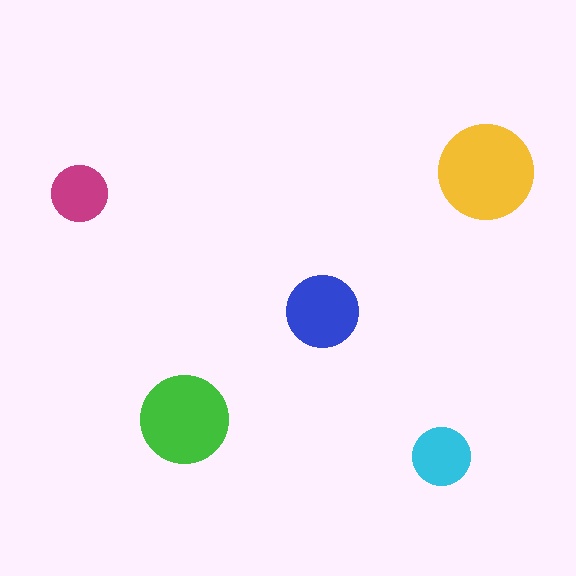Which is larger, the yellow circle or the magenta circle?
The yellow one.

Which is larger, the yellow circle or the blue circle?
The yellow one.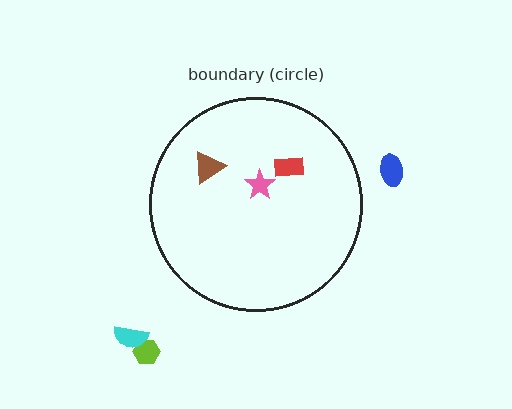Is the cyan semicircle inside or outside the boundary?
Outside.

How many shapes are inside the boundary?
3 inside, 3 outside.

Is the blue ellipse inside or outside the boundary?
Outside.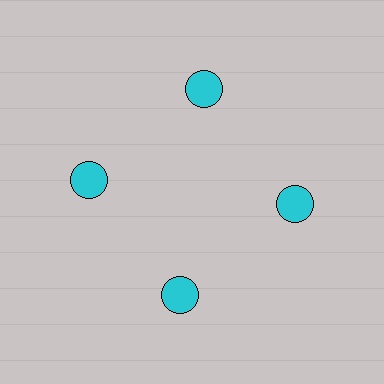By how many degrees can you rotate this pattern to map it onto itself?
The pattern maps onto itself every 90 degrees of rotation.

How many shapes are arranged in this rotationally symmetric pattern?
There are 4 shapes, arranged in 4 groups of 1.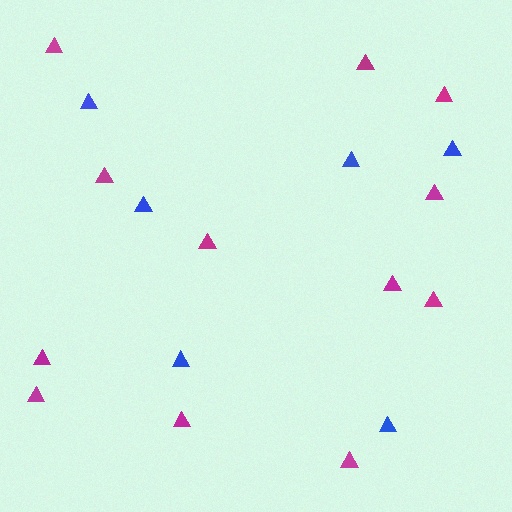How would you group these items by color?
There are 2 groups: one group of magenta triangles (12) and one group of blue triangles (6).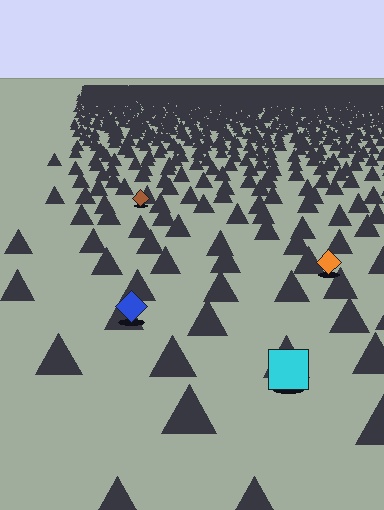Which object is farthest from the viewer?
The brown diamond is farthest from the viewer. It appears smaller and the ground texture around it is denser.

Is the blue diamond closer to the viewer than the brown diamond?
Yes. The blue diamond is closer — you can tell from the texture gradient: the ground texture is coarser near it.